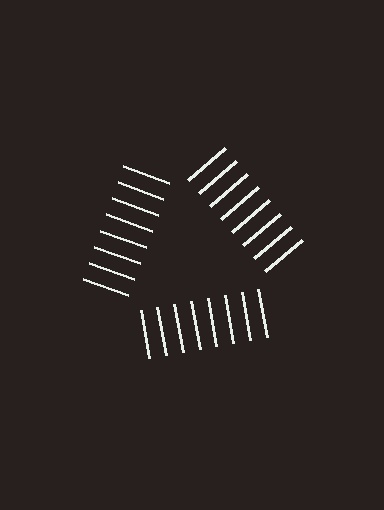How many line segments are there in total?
24 — 8 along each of the 3 edges.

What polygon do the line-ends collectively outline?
An illusory triangle — the line segments terminate on its edges but no continuous stroke is drawn.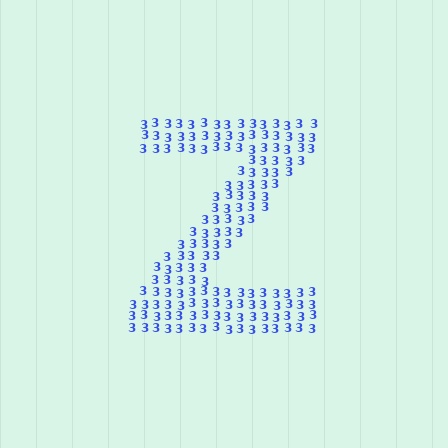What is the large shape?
The large shape is the letter Z.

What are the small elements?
The small elements are digit 3's.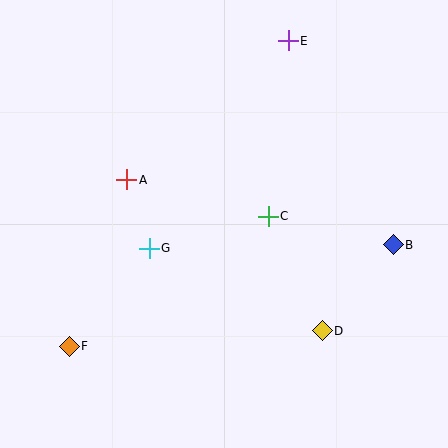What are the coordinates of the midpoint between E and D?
The midpoint between E and D is at (305, 186).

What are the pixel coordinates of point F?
Point F is at (69, 346).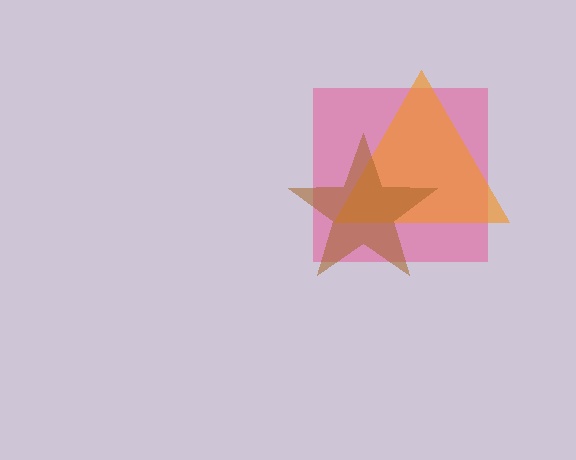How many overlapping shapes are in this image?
There are 3 overlapping shapes in the image.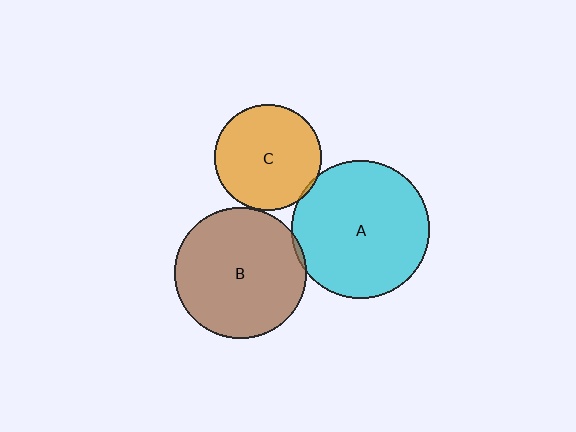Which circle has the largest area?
Circle A (cyan).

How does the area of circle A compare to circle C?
Approximately 1.7 times.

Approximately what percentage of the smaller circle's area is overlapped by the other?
Approximately 5%.